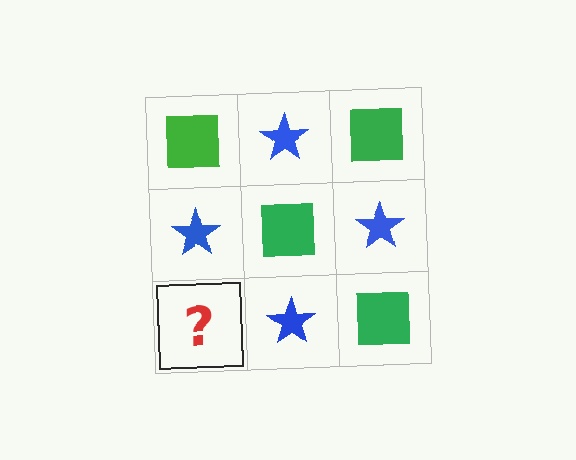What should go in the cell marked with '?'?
The missing cell should contain a green square.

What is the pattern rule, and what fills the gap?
The rule is that it alternates green square and blue star in a checkerboard pattern. The gap should be filled with a green square.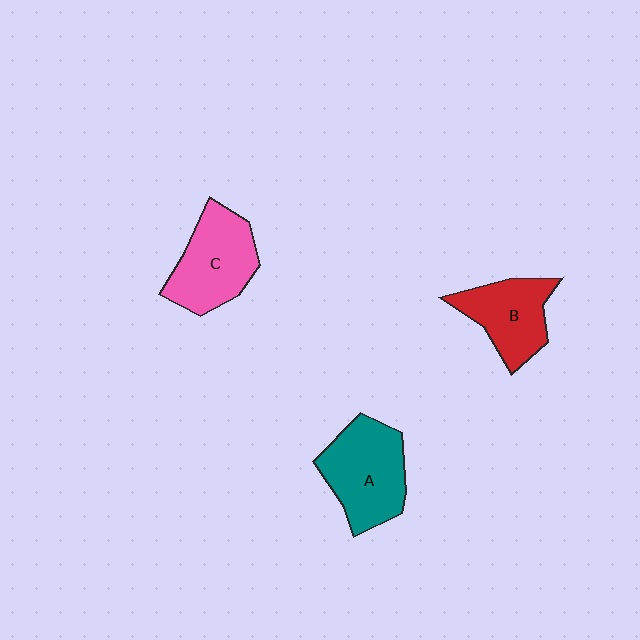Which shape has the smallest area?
Shape B (red).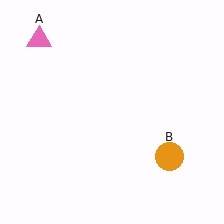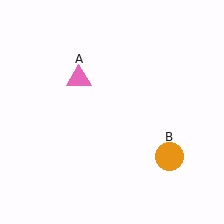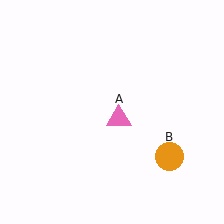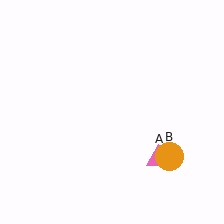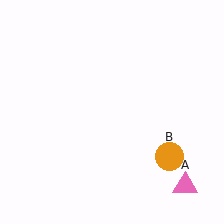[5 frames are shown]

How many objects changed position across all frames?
1 object changed position: pink triangle (object A).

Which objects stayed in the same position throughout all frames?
Orange circle (object B) remained stationary.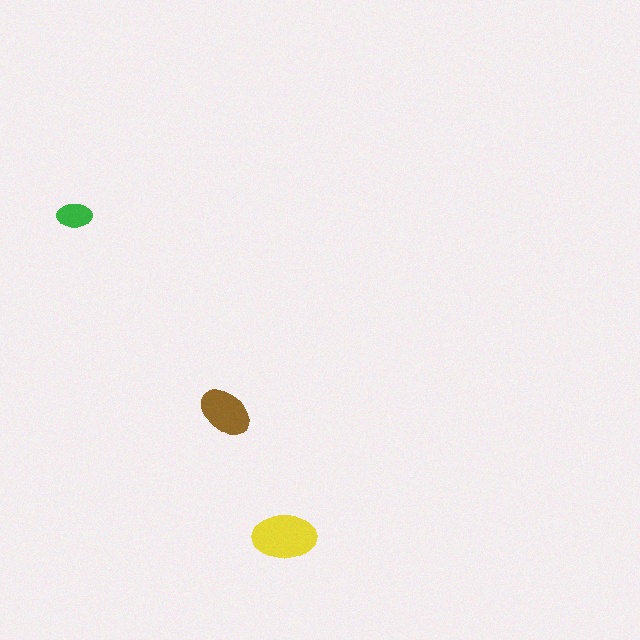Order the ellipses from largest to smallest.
the yellow one, the brown one, the green one.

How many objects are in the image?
There are 3 objects in the image.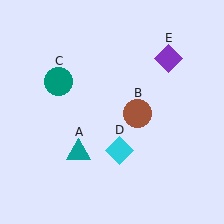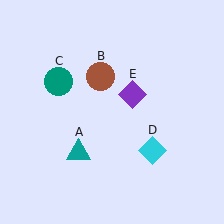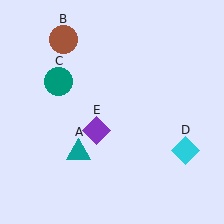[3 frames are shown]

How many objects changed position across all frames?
3 objects changed position: brown circle (object B), cyan diamond (object D), purple diamond (object E).